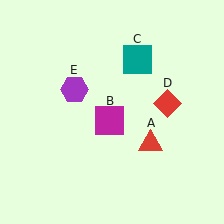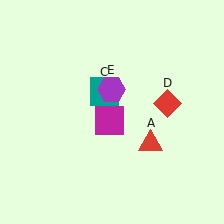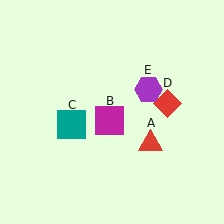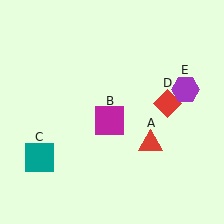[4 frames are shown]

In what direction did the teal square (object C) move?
The teal square (object C) moved down and to the left.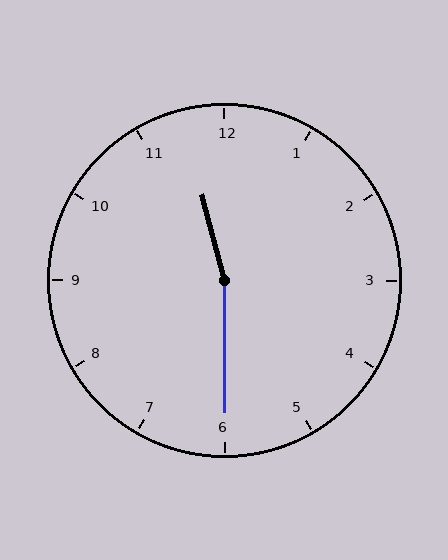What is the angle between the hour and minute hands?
Approximately 165 degrees.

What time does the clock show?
11:30.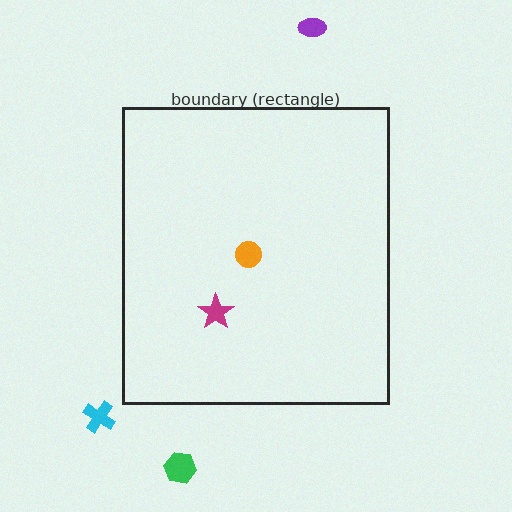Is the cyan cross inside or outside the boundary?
Outside.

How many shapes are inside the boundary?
2 inside, 3 outside.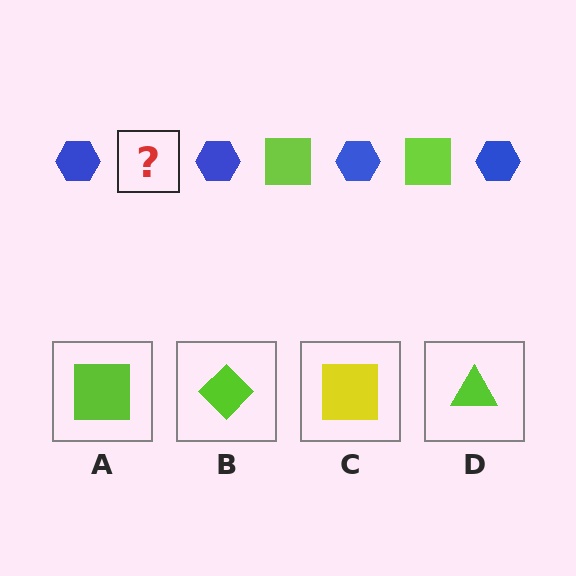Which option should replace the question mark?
Option A.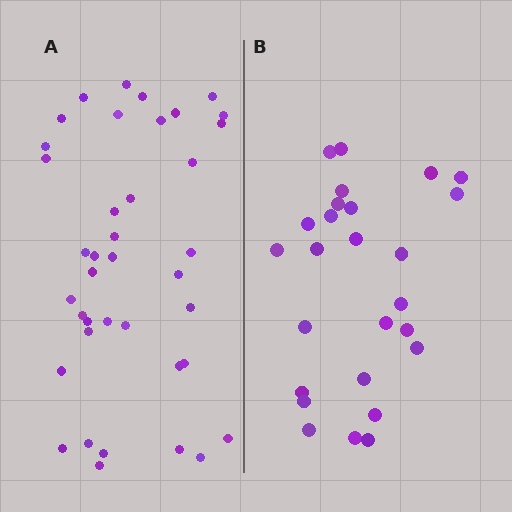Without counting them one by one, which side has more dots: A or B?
Region A (the left region) has more dots.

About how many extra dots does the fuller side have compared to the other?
Region A has approximately 15 more dots than region B.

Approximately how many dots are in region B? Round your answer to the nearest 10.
About 30 dots. (The exact count is 26, which rounds to 30.)